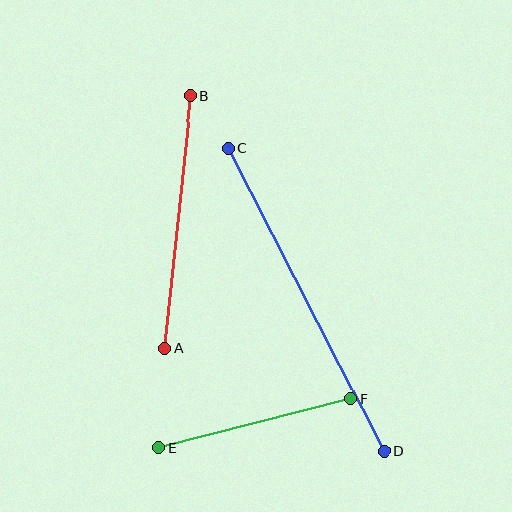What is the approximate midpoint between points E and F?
The midpoint is at approximately (254, 423) pixels.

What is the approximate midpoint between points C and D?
The midpoint is at approximately (306, 300) pixels.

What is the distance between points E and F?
The distance is approximately 198 pixels.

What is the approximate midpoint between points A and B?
The midpoint is at approximately (178, 222) pixels.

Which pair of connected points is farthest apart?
Points C and D are farthest apart.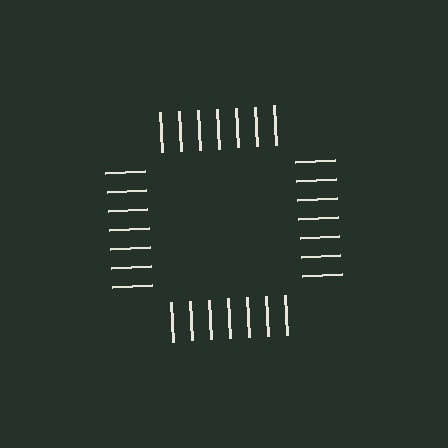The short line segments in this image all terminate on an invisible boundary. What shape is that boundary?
An illusory square — the line segments terminate on its edges but no continuous stroke is drawn.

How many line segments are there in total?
28 — 7 along each of the 4 edges.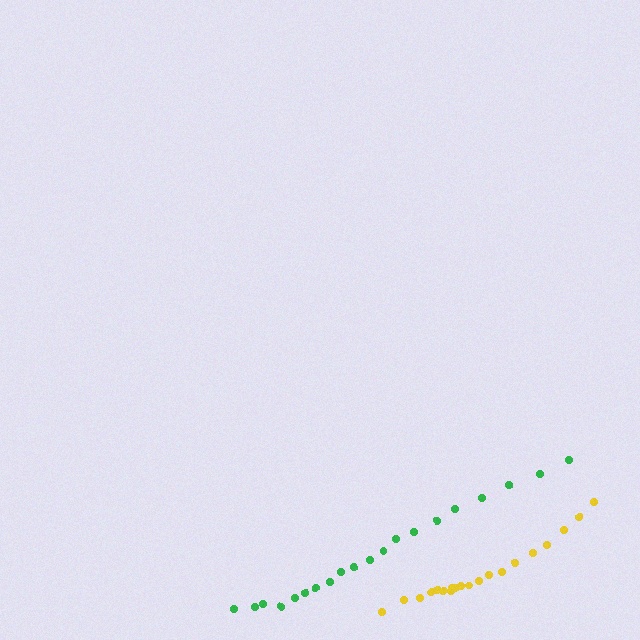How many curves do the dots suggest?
There are 2 distinct paths.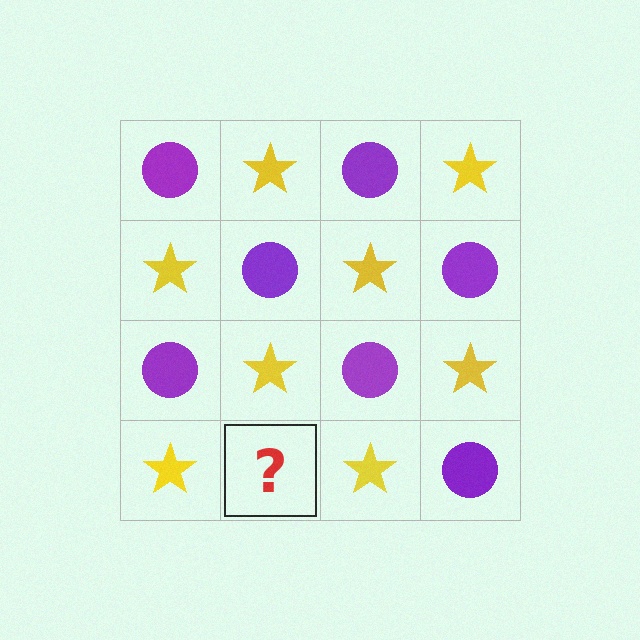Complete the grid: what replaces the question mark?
The question mark should be replaced with a purple circle.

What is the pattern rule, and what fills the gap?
The rule is that it alternates purple circle and yellow star in a checkerboard pattern. The gap should be filled with a purple circle.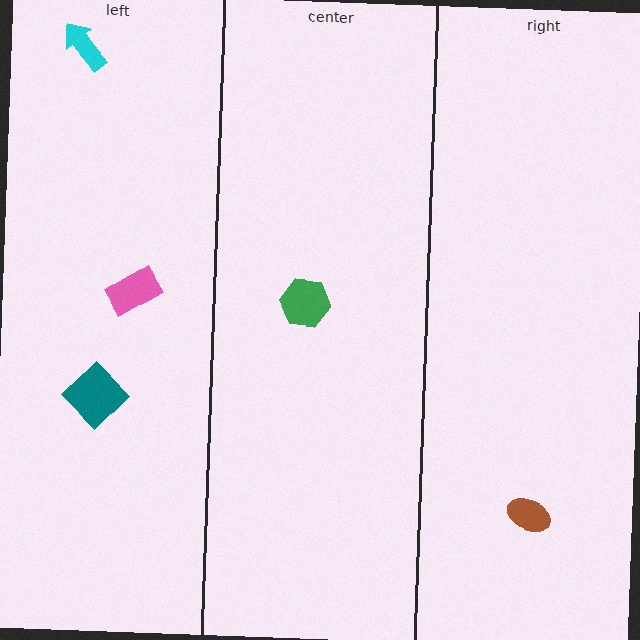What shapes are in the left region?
The pink rectangle, the cyan arrow, the teal diamond.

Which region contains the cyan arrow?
The left region.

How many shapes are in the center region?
1.